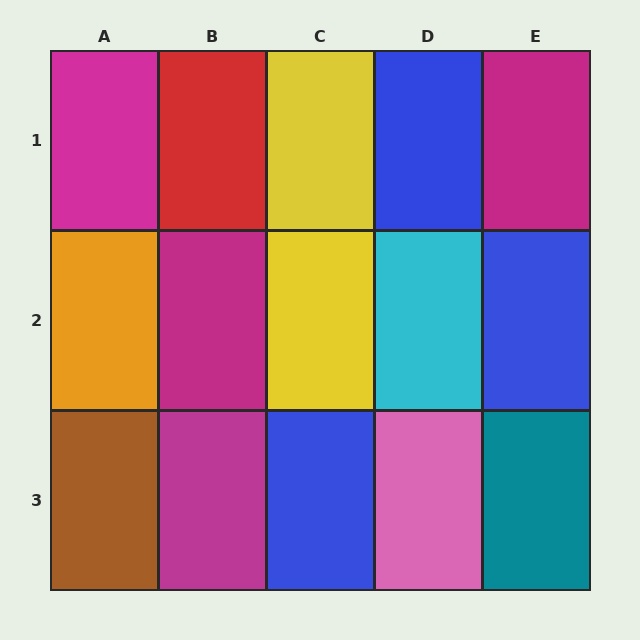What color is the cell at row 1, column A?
Magenta.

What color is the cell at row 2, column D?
Cyan.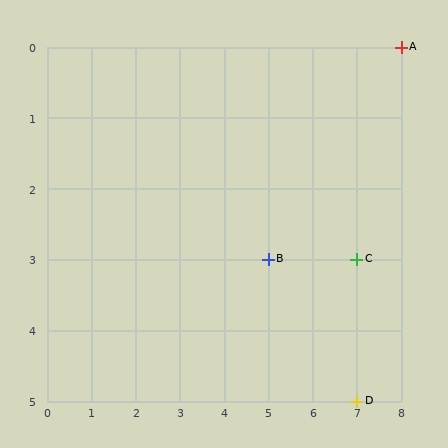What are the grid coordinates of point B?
Point B is at grid coordinates (5, 3).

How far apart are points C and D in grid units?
Points C and D are 2 rows apart.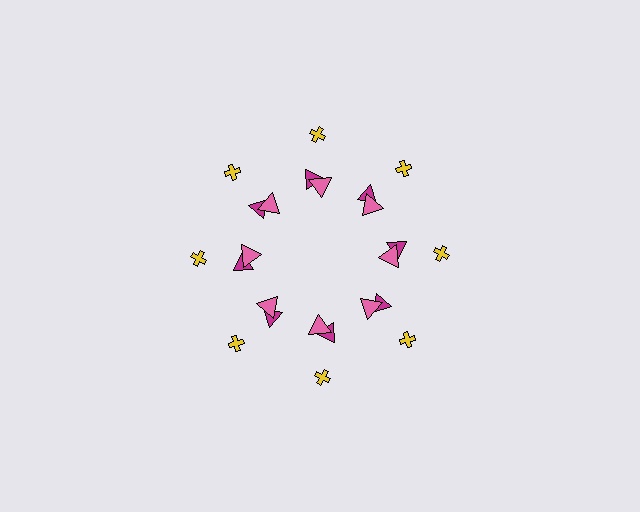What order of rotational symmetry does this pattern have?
This pattern has 8-fold rotational symmetry.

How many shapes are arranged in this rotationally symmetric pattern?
There are 24 shapes, arranged in 8 groups of 3.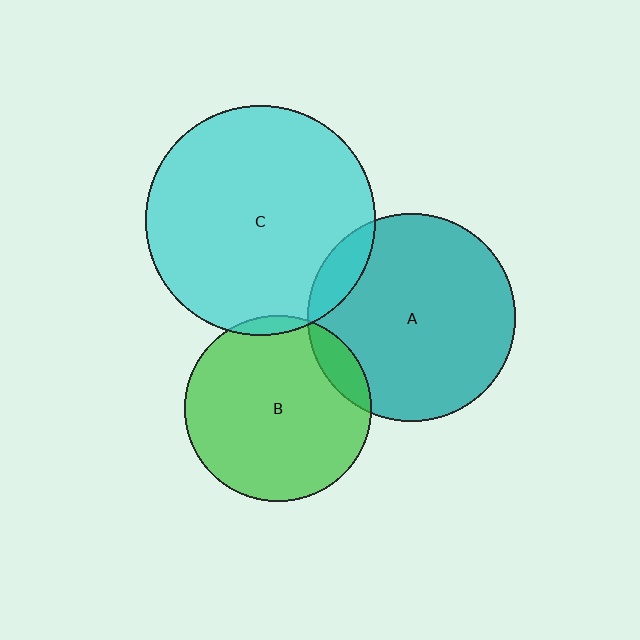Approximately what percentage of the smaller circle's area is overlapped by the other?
Approximately 10%.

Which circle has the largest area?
Circle C (cyan).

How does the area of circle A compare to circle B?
Approximately 1.2 times.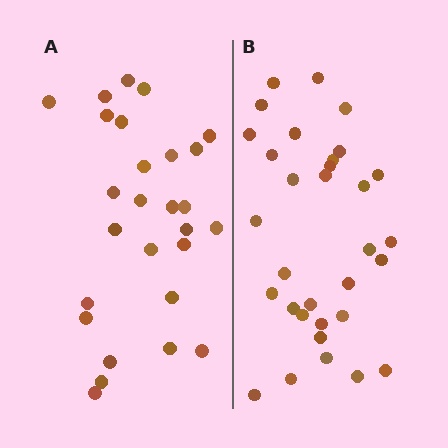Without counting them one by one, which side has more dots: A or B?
Region B (the right region) has more dots.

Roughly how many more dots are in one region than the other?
Region B has about 5 more dots than region A.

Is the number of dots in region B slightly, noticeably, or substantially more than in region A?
Region B has only slightly more — the two regions are fairly close. The ratio is roughly 1.2 to 1.